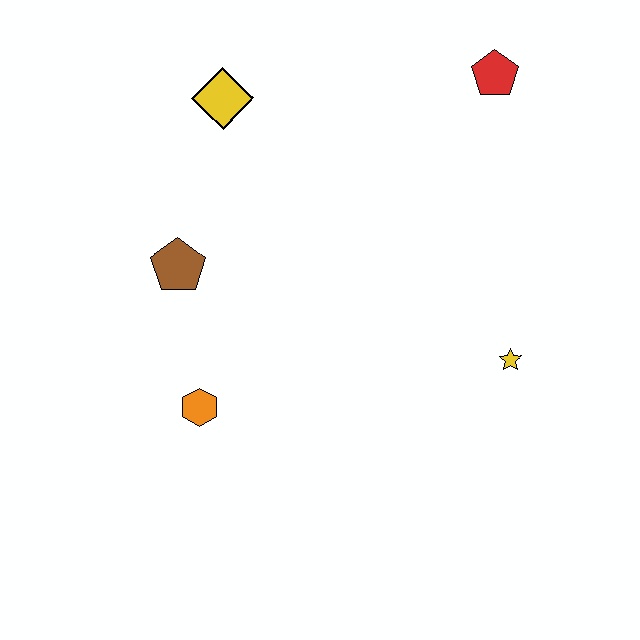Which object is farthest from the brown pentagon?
The red pentagon is farthest from the brown pentagon.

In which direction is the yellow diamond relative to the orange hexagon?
The yellow diamond is above the orange hexagon.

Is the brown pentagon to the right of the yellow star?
No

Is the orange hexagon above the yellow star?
No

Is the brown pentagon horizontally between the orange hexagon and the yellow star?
No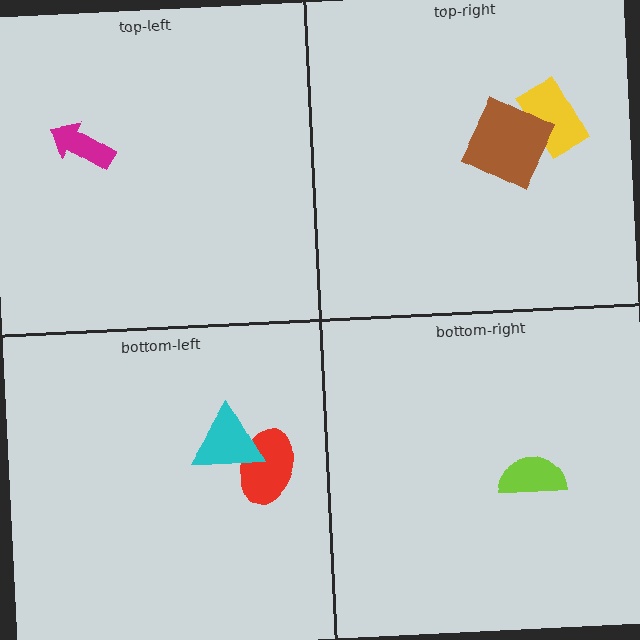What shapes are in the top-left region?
The magenta arrow.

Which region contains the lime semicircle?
The bottom-right region.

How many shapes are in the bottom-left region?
2.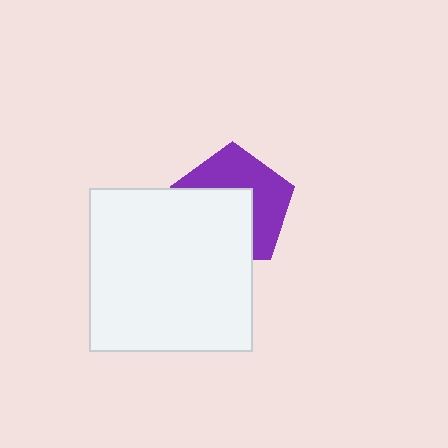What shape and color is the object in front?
The object in front is a white square.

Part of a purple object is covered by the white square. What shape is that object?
It is a pentagon.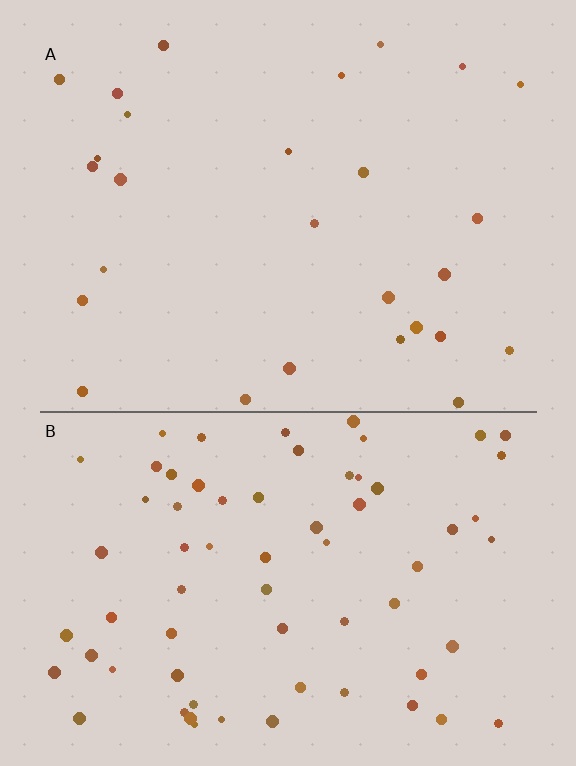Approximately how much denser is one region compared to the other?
Approximately 2.5× — region B over region A.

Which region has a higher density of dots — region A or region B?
B (the bottom).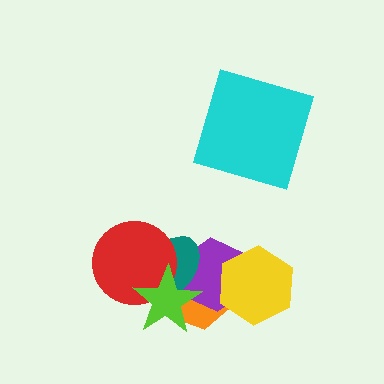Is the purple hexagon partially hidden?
Yes, it is partially covered by another shape.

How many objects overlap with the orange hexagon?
5 objects overlap with the orange hexagon.